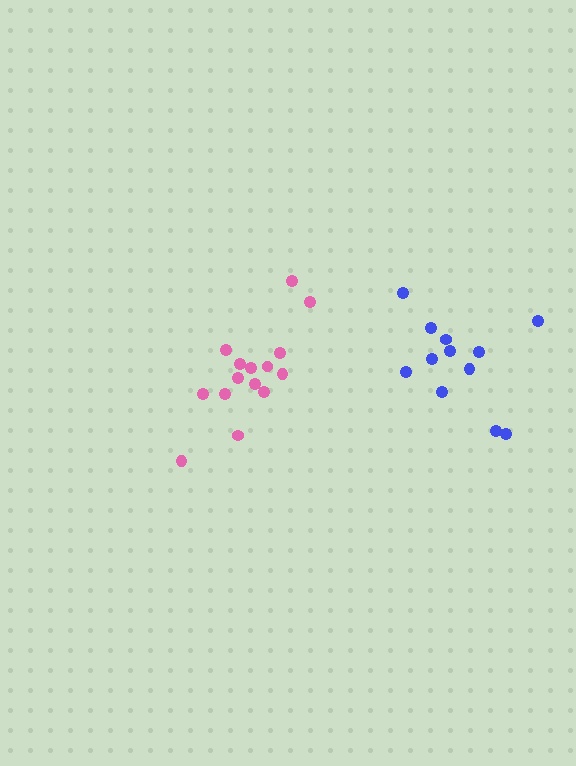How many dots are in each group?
Group 1: 12 dots, Group 2: 15 dots (27 total).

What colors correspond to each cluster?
The clusters are colored: blue, pink.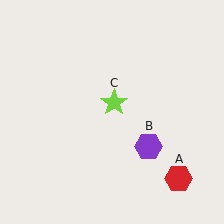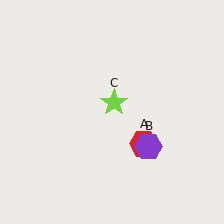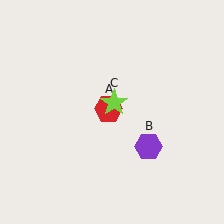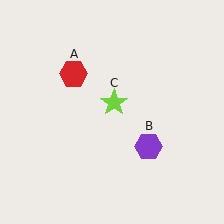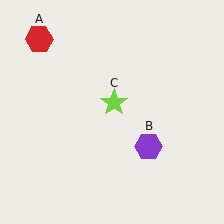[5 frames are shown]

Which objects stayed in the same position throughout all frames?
Purple hexagon (object B) and lime star (object C) remained stationary.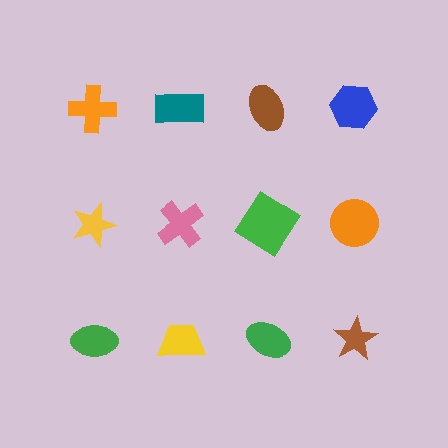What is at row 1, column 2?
A teal rectangle.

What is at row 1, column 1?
An orange cross.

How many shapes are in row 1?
4 shapes.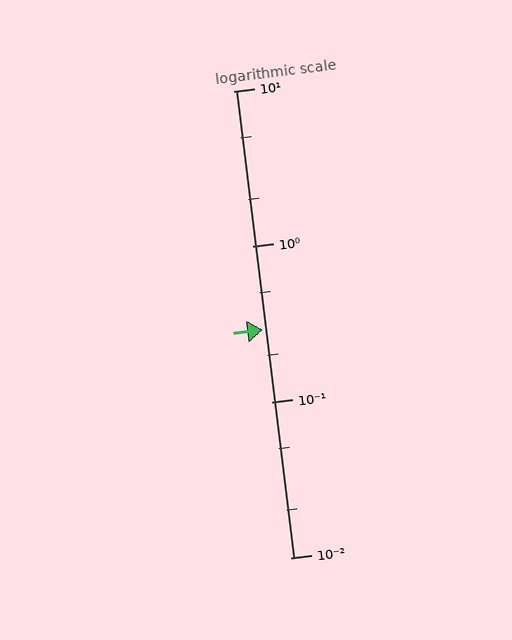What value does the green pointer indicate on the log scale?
The pointer indicates approximately 0.29.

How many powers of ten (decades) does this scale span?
The scale spans 3 decades, from 0.01 to 10.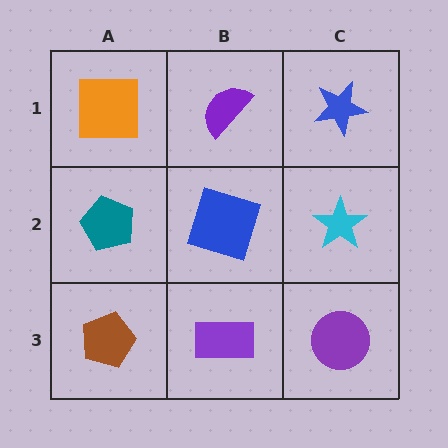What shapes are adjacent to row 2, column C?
A blue star (row 1, column C), a purple circle (row 3, column C), a blue square (row 2, column B).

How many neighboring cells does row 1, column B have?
3.